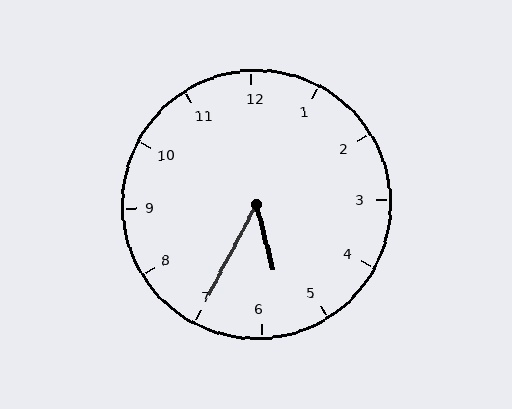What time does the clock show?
5:35.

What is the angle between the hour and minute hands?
Approximately 42 degrees.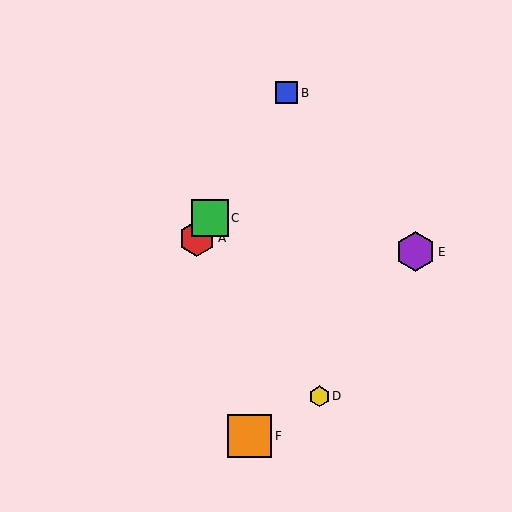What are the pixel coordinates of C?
Object C is at (210, 218).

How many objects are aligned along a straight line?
3 objects (A, B, C) are aligned along a straight line.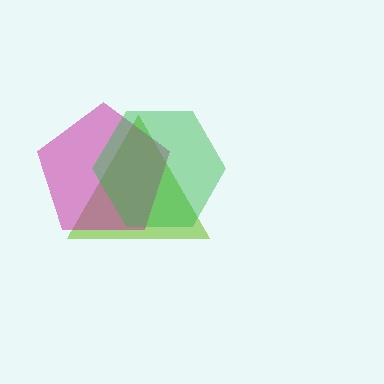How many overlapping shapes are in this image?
There are 3 overlapping shapes in the image.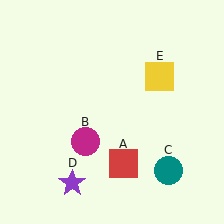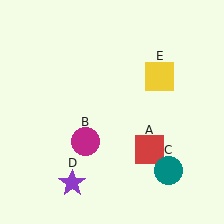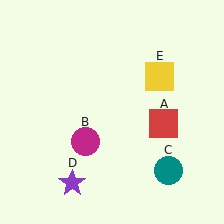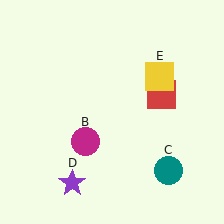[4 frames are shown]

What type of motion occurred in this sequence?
The red square (object A) rotated counterclockwise around the center of the scene.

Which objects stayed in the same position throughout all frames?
Magenta circle (object B) and teal circle (object C) and purple star (object D) and yellow square (object E) remained stationary.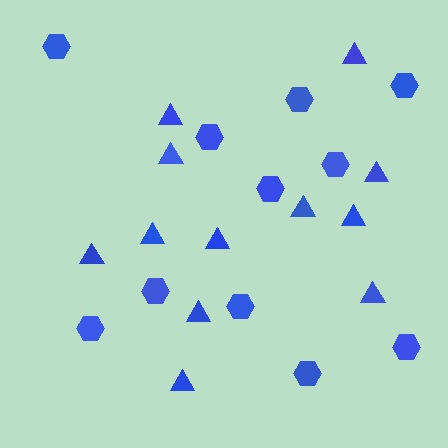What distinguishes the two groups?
There are 2 groups: one group of hexagons (11) and one group of triangles (12).